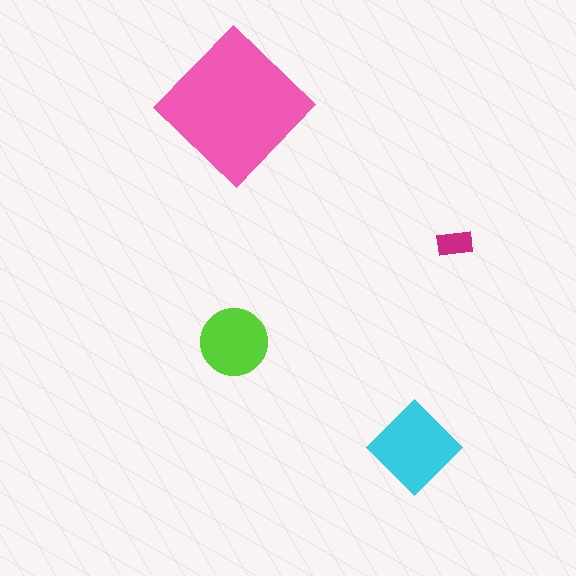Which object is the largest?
The pink diamond.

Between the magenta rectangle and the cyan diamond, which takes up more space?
The cyan diamond.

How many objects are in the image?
There are 4 objects in the image.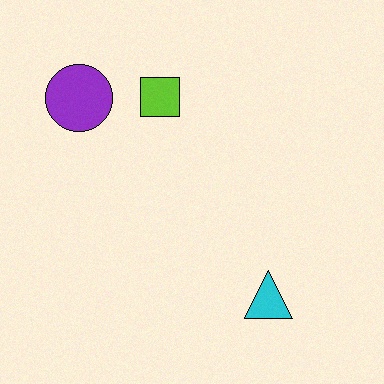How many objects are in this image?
There are 3 objects.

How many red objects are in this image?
There are no red objects.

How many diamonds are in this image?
There are no diamonds.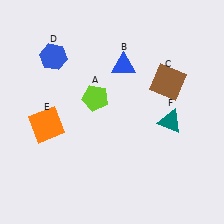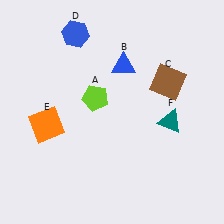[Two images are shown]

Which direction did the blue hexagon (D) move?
The blue hexagon (D) moved up.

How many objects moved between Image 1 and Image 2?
1 object moved between the two images.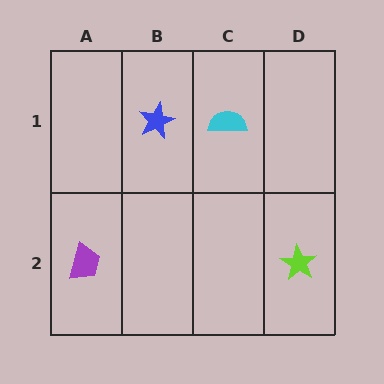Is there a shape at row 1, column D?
No, that cell is empty.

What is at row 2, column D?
A lime star.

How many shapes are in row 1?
2 shapes.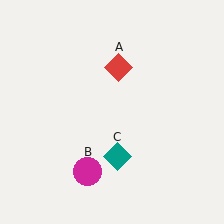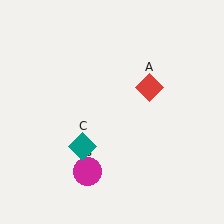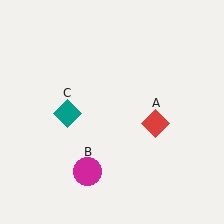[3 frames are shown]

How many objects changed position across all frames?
2 objects changed position: red diamond (object A), teal diamond (object C).